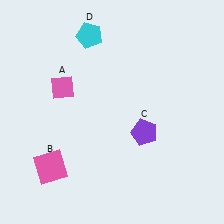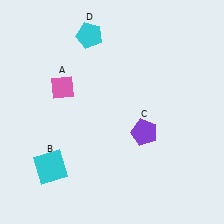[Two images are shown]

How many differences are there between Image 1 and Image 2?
There is 1 difference between the two images.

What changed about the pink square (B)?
In Image 1, B is pink. In Image 2, it changed to cyan.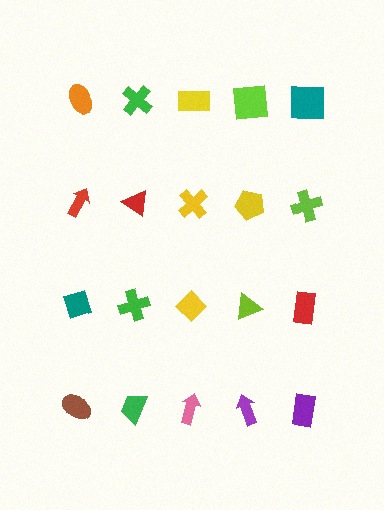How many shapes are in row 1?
5 shapes.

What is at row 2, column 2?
A red triangle.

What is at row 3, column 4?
A lime triangle.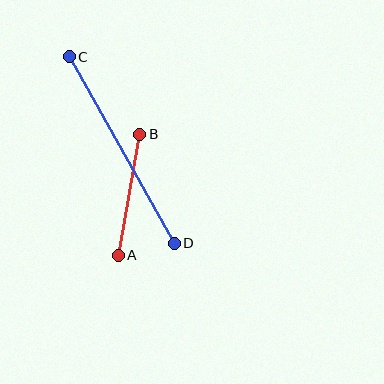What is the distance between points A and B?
The distance is approximately 123 pixels.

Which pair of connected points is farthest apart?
Points C and D are farthest apart.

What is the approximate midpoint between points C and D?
The midpoint is at approximately (122, 150) pixels.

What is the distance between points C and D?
The distance is approximately 214 pixels.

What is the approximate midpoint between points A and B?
The midpoint is at approximately (129, 195) pixels.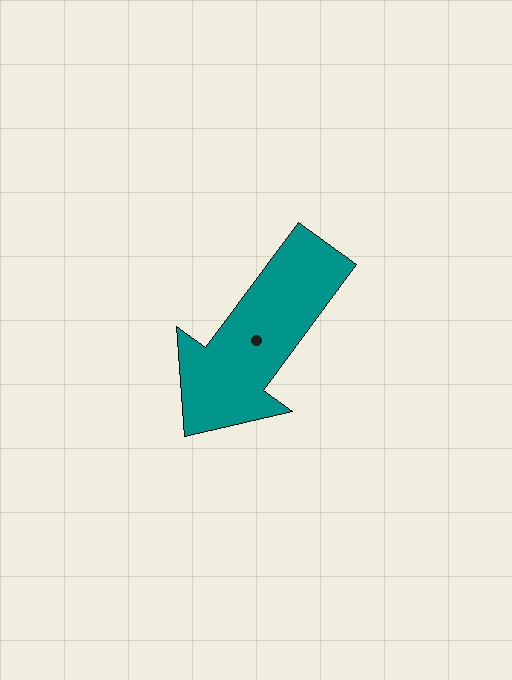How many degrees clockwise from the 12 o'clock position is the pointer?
Approximately 216 degrees.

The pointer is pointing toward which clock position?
Roughly 7 o'clock.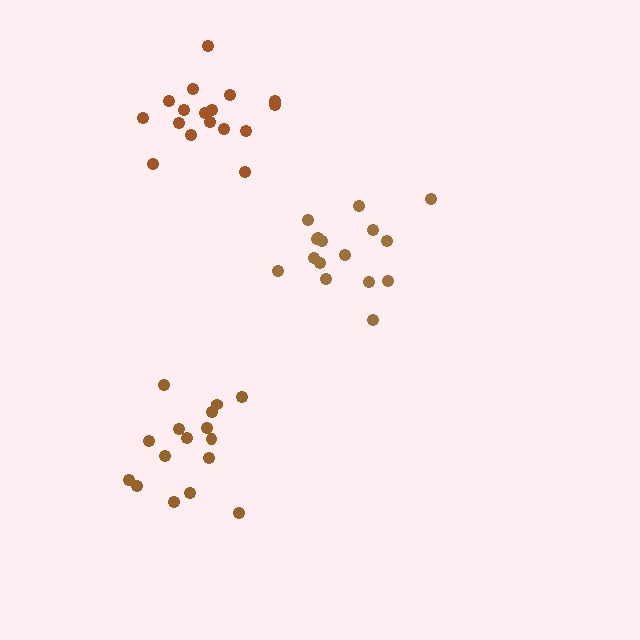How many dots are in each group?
Group 1: 16 dots, Group 2: 16 dots, Group 3: 17 dots (49 total).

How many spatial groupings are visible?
There are 3 spatial groupings.